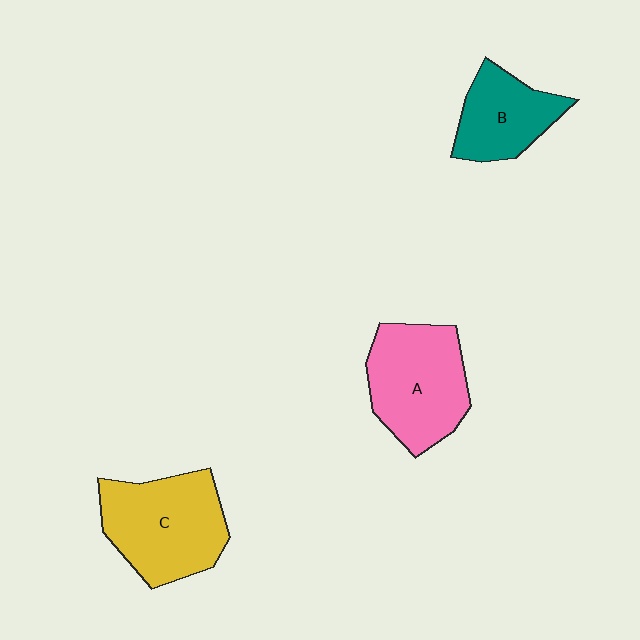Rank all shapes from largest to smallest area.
From largest to smallest: C (yellow), A (pink), B (teal).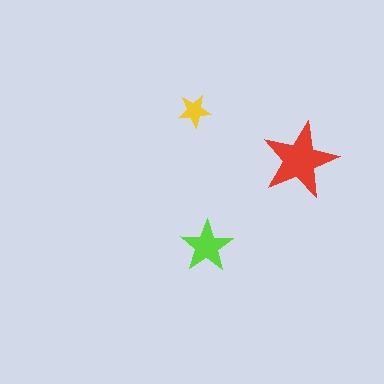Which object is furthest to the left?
The yellow star is leftmost.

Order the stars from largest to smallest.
the red one, the lime one, the yellow one.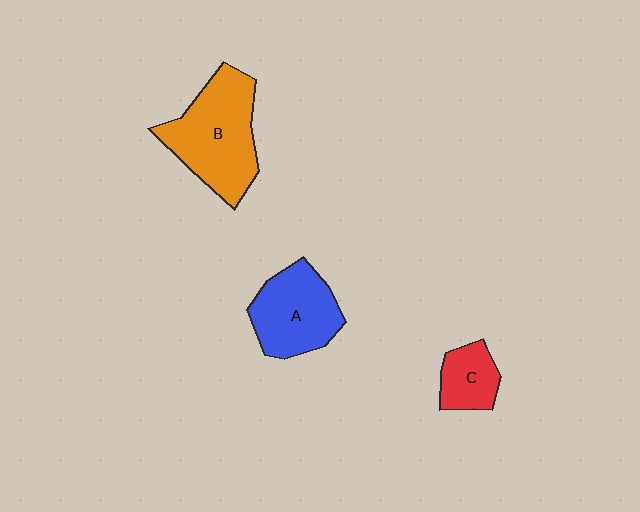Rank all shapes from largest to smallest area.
From largest to smallest: B (orange), A (blue), C (red).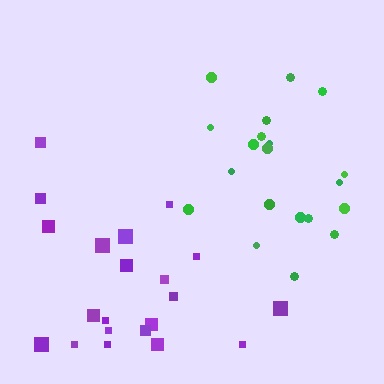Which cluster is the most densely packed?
Purple.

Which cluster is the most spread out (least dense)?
Green.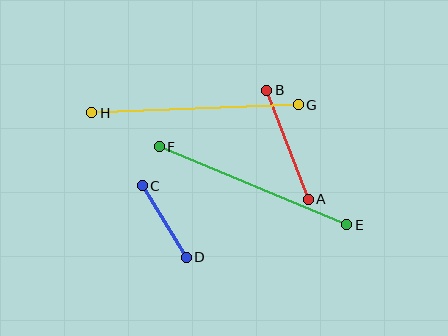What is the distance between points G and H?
The distance is approximately 206 pixels.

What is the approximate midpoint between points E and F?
The midpoint is at approximately (253, 186) pixels.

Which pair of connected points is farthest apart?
Points G and H are farthest apart.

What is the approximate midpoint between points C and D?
The midpoint is at approximately (164, 221) pixels.